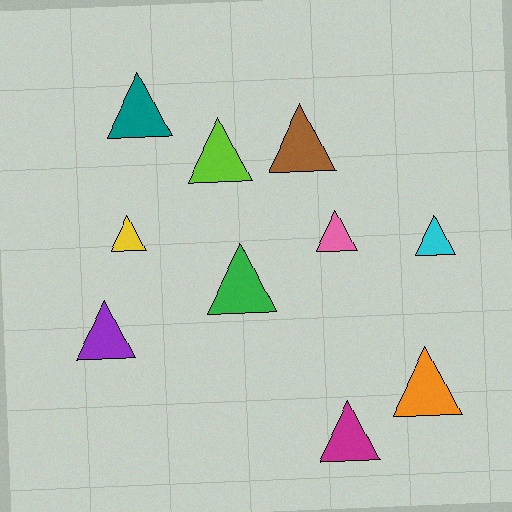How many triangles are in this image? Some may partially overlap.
There are 10 triangles.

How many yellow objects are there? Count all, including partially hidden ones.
There is 1 yellow object.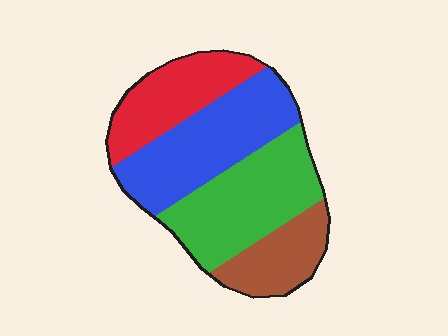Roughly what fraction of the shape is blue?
Blue takes up about one third (1/3) of the shape.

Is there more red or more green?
Green.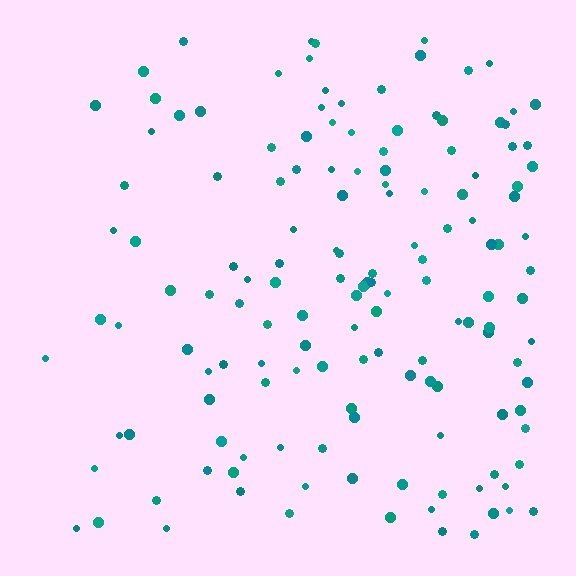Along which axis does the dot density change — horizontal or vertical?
Horizontal.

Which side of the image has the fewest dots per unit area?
The left.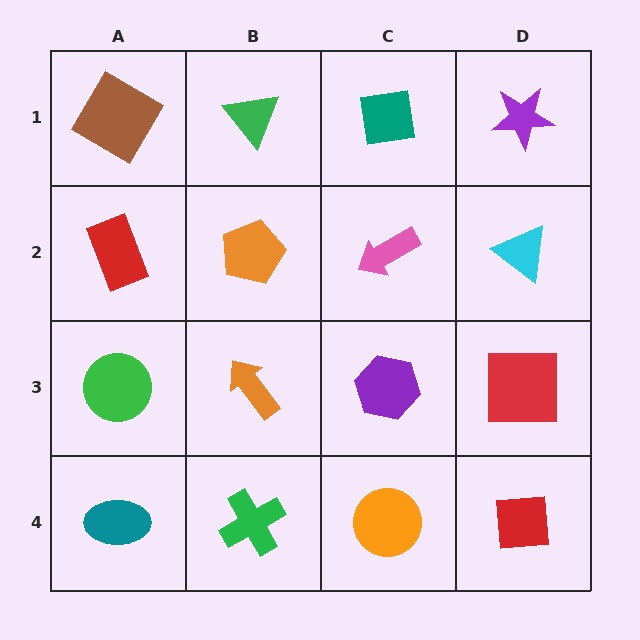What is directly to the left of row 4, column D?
An orange circle.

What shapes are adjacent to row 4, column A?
A green circle (row 3, column A), a green cross (row 4, column B).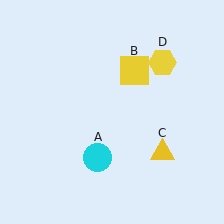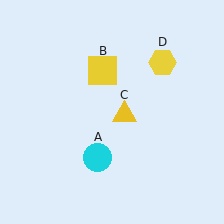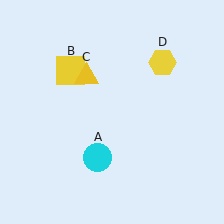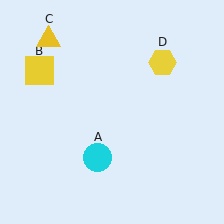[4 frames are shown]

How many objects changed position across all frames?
2 objects changed position: yellow square (object B), yellow triangle (object C).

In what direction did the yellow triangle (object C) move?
The yellow triangle (object C) moved up and to the left.